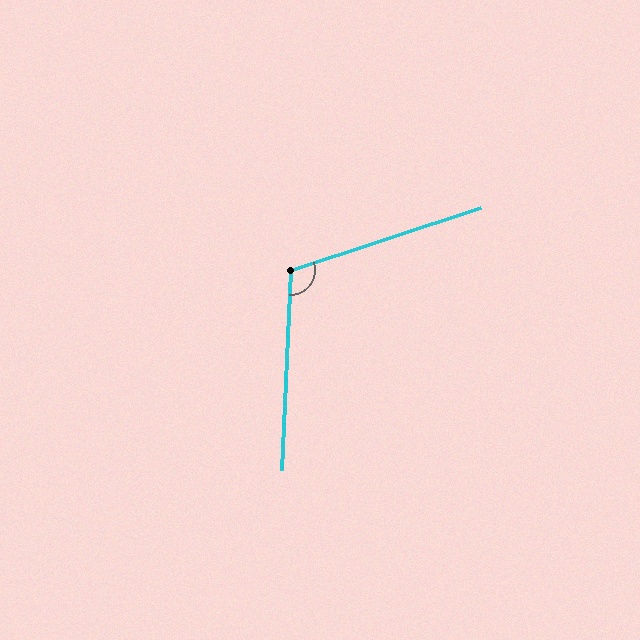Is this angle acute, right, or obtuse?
It is obtuse.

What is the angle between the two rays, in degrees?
Approximately 111 degrees.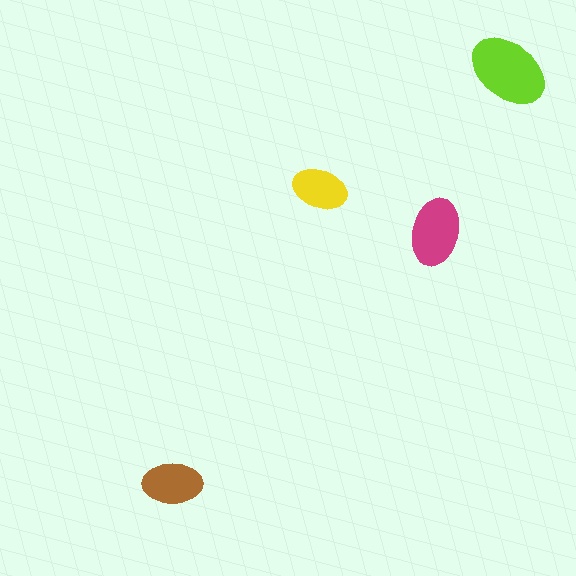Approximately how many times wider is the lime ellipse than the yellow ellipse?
About 1.5 times wider.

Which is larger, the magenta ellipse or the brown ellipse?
The magenta one.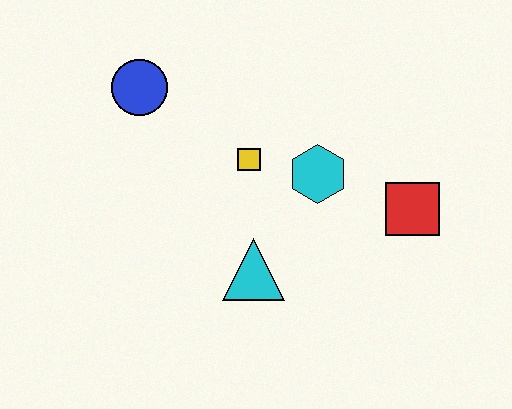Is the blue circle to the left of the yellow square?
Yes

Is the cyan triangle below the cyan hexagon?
Yes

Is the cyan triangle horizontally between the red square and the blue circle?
Yes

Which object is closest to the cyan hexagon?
The yellow square is closest to the cyan hexagon.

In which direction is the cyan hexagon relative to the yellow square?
The cyan hexagon is to the right of the yellow square.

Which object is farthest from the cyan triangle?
The blue circle is farthest from the cyan triangle.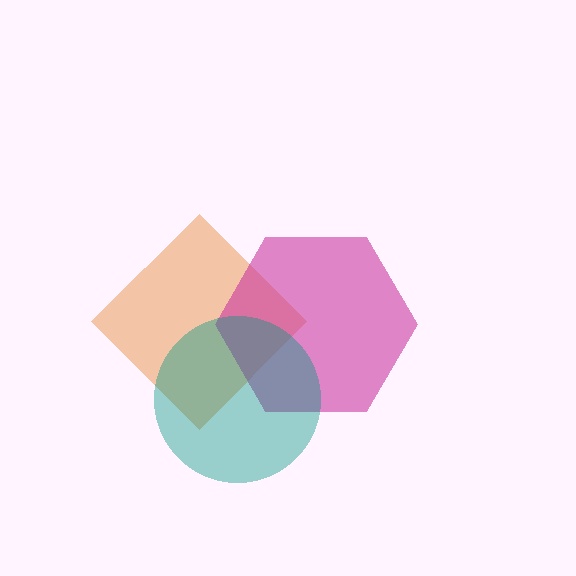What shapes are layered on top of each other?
The layered shapes are: an orange diamond, a magenta hexagon, a teal circle.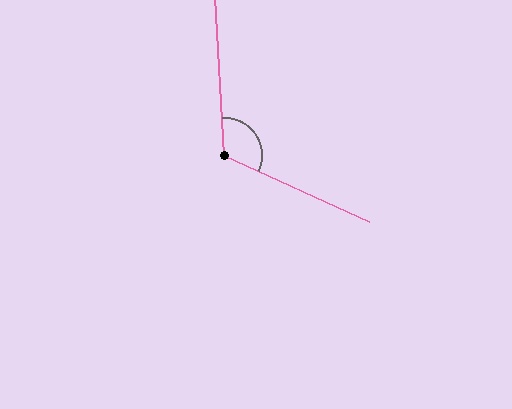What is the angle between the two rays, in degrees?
Approximately 118 degrees.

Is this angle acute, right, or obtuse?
It is obtuse.